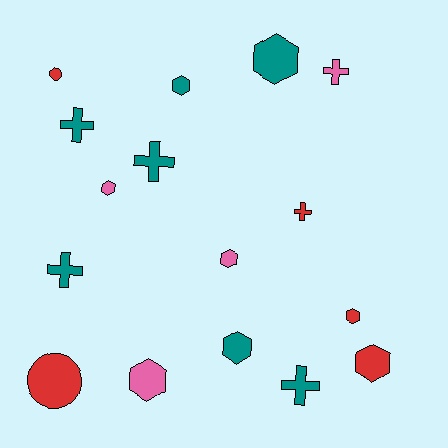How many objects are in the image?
There are 16 objects.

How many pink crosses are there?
There is 1 pink cross.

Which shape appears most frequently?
Hexagon, with 8 objects.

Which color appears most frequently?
Teal, with 7 objects.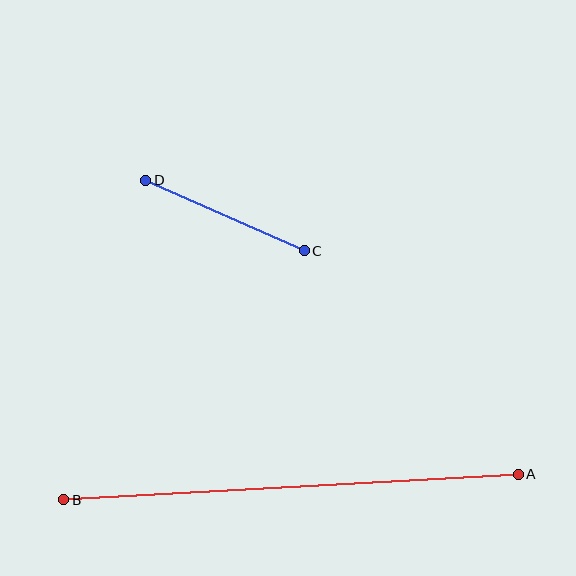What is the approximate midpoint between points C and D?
The midpoint is at approximately (225, 216) pixels.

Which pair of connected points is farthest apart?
Points A and B are farthest apart.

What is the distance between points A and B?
The distance is approximately 455 pixels.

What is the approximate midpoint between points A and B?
The midpoint is at approximately (291, 487) pixels.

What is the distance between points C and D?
The distance is approximately 173 pixels.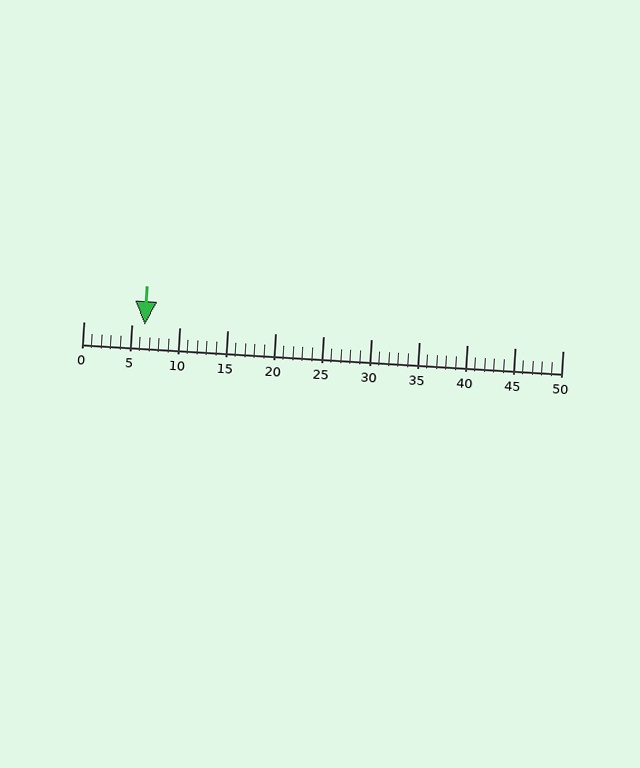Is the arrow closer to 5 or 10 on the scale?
The arrow is closer to 5.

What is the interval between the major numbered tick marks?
The major tick marks are spaced 5 units apart.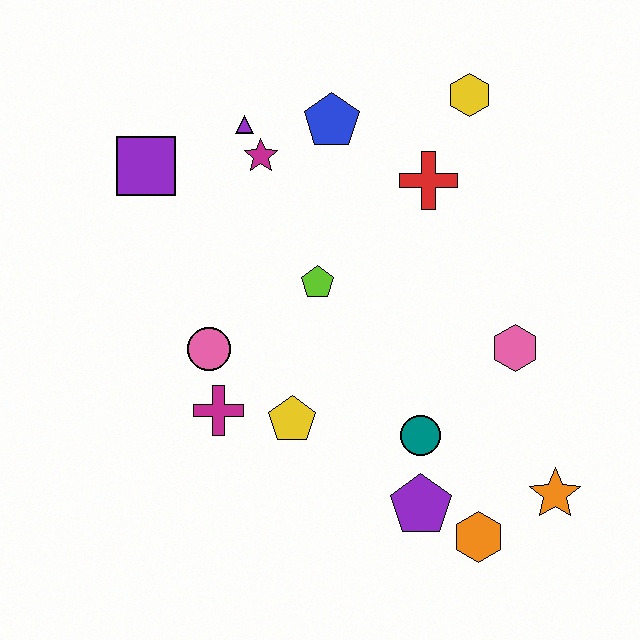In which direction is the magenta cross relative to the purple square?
The magenta cross is below the purple square.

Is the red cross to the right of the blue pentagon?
Yes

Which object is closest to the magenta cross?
The pink circle is closest to the magenta cross.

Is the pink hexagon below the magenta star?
Yes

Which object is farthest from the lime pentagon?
The orange star is farthest from the lime pentagon.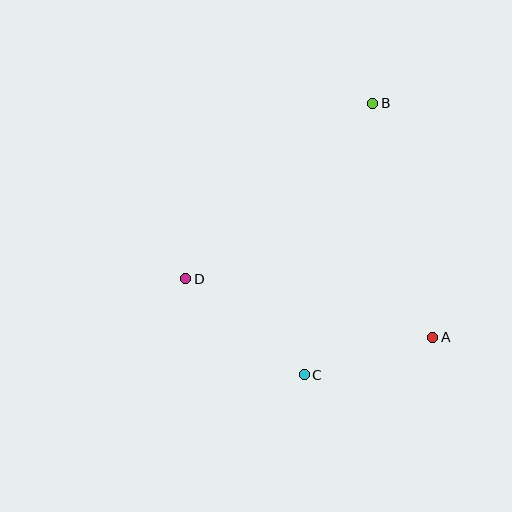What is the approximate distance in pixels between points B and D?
The distance between B and D is approximately 257 pixels.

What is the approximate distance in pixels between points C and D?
The distance between C and D is approximately 152 pixels.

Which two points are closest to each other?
Points A and C are closest to each other.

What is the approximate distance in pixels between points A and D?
The distance between A and D is approximately 254 pixels.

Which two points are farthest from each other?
Points B and C are farthest from each other.